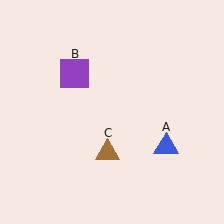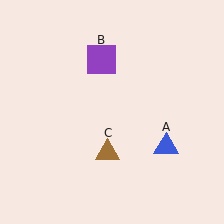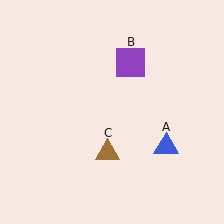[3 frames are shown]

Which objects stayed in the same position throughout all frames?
Blue triangle (object A) and brown triangle (object C) remained stationary.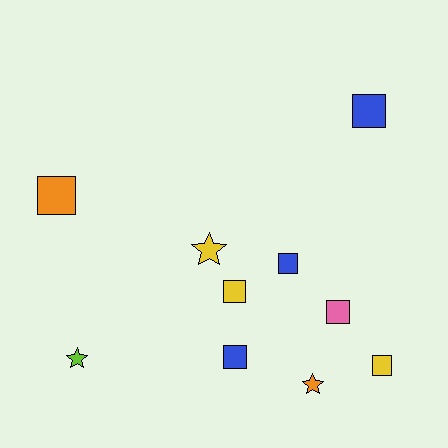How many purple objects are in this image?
There are no purple objects.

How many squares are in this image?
There are 7 squares.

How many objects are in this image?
There are 10 objects.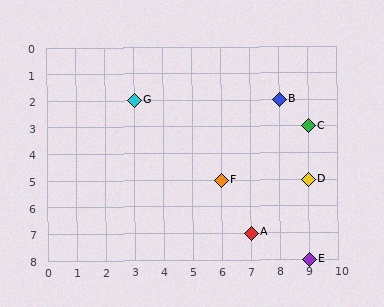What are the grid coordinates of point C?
Point C is at grid coordinates (9, 3).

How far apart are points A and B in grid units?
Points A and B are 1 column and 5 rows apart (about 5.1 grid units diagonally).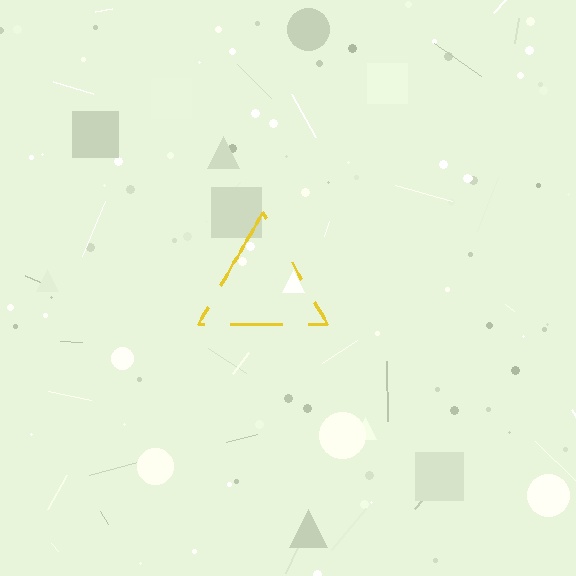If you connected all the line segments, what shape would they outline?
They would outline a triangle.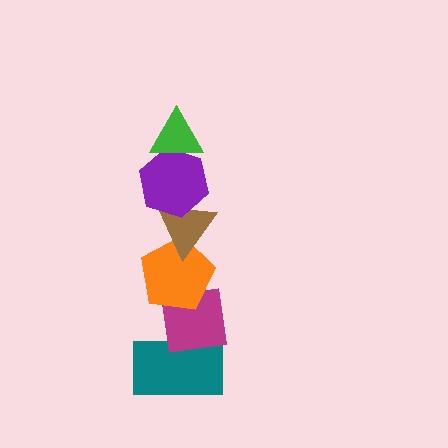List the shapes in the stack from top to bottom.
From top to bottom: the green triangle, the purple hexagon, the brown triangle, the orange pentagon, the magenta square, the teal rectangle.